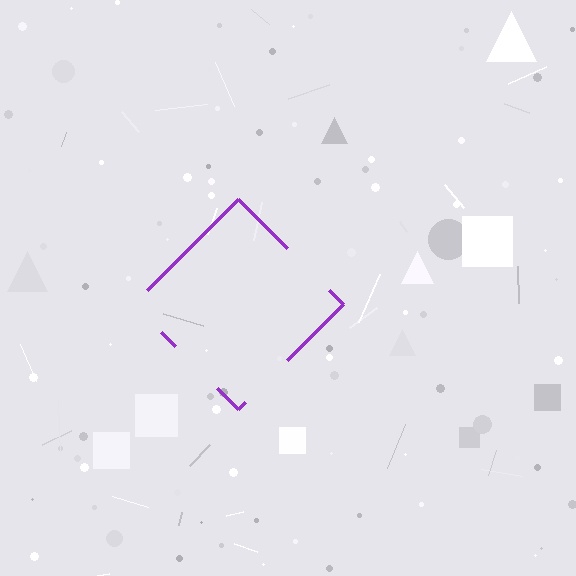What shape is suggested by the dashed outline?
The dashed outline suggests a diamond.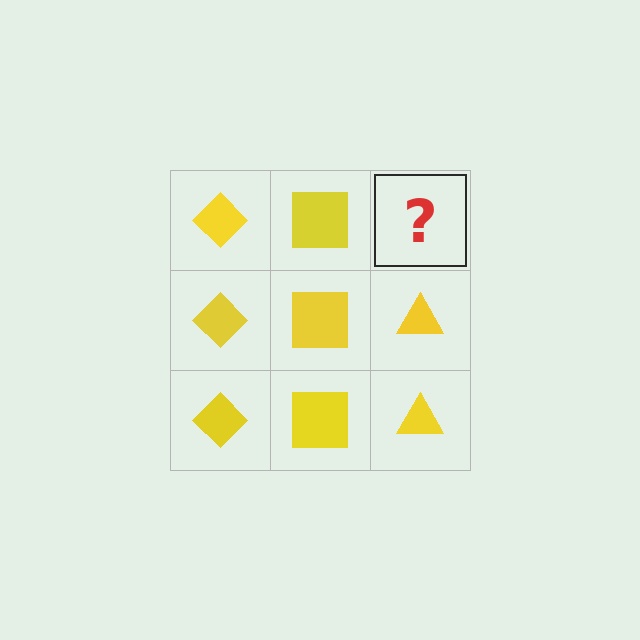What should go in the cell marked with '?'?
The missing cell should contain a yellow triangle.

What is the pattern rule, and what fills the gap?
The rule is that each column has a consistent shape. The gap should be filled with a yellow triangle.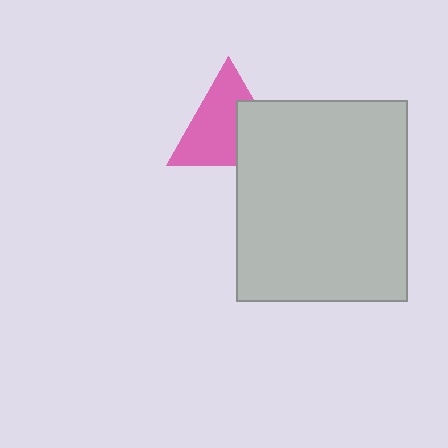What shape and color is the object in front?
The object in front is a light gray rectangle.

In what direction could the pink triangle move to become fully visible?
The pink triangle could move toward the upper-left. That would shift it out from behind the light gray rectangle entirely.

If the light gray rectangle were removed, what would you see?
You would see the complete pink triangle.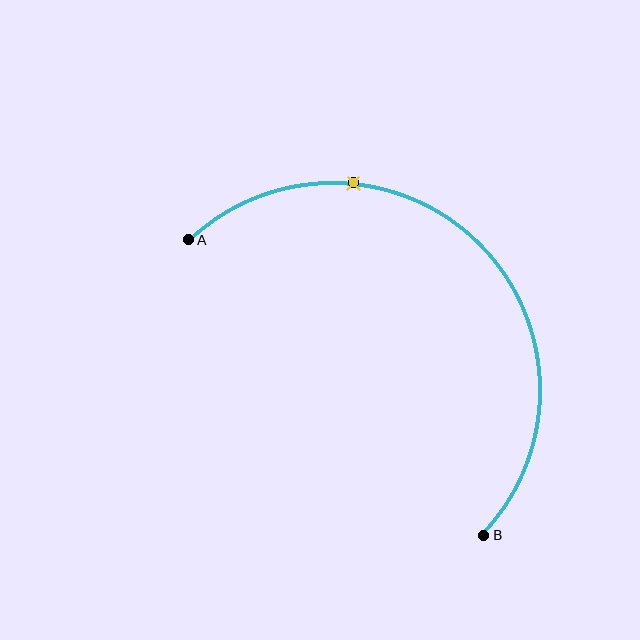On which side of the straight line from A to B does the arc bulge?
The arc bulges above and to the right of the straight line connecting A and B.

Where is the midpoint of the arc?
The arc midpoint is the point on the curve farthest from the straight line joining A and B. It sits above and to the right of that line.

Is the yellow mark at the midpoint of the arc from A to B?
No. The yellow mark lies on the arc but is closer to endpoint A. The arc midpoint would be at the point on the curve equidistant along the arc from both A and B.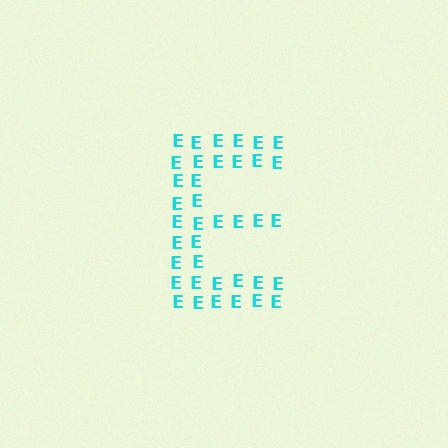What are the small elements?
The small elements are letter E's.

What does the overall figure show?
The overall figure shows the letter E.